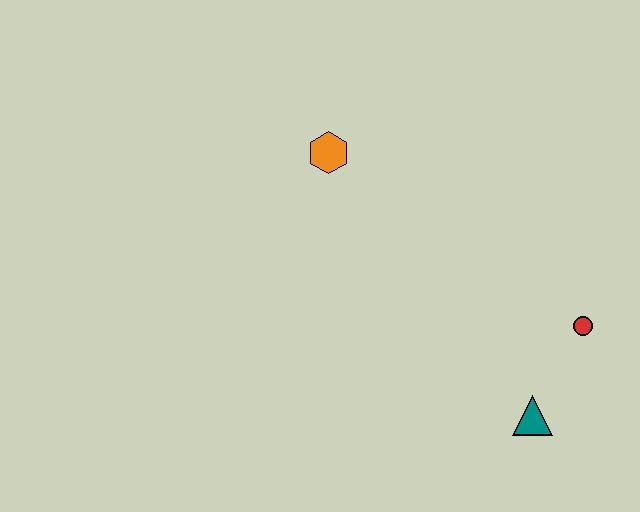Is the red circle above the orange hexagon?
No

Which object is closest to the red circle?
The teal triangle is closest to the red circle.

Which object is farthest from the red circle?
The orange hexagon is farthest from the red circle.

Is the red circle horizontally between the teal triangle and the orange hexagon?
No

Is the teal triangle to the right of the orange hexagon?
Yes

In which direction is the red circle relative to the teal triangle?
The red circle is above the teal triangle.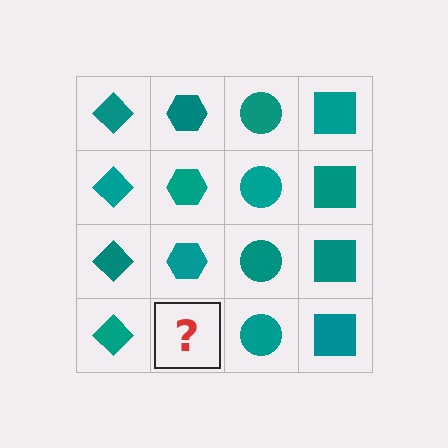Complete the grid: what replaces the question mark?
The question mark should be replaced with a teal hexagon.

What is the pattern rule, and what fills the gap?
The rule is that each column has a consistent shape. The gap should be filled with a teal hexagon.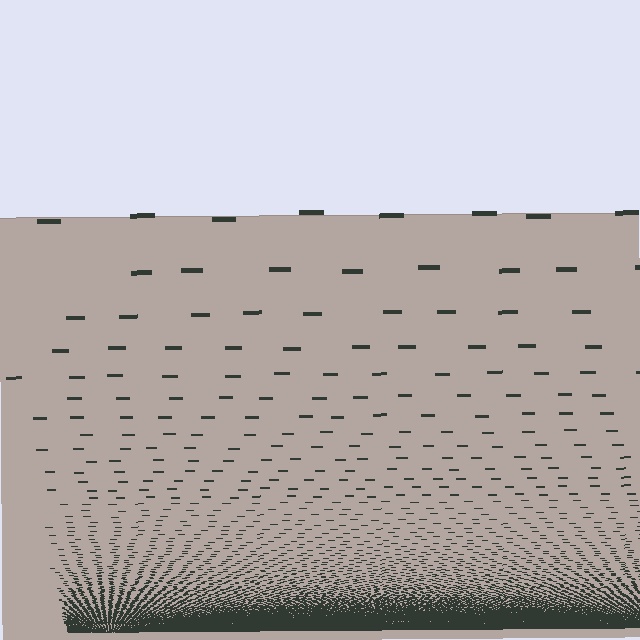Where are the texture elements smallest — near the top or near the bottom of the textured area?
Near the bottom.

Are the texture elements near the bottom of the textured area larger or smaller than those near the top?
Smaller. The gradient is inverted — elements near the bottom are smaller and denser.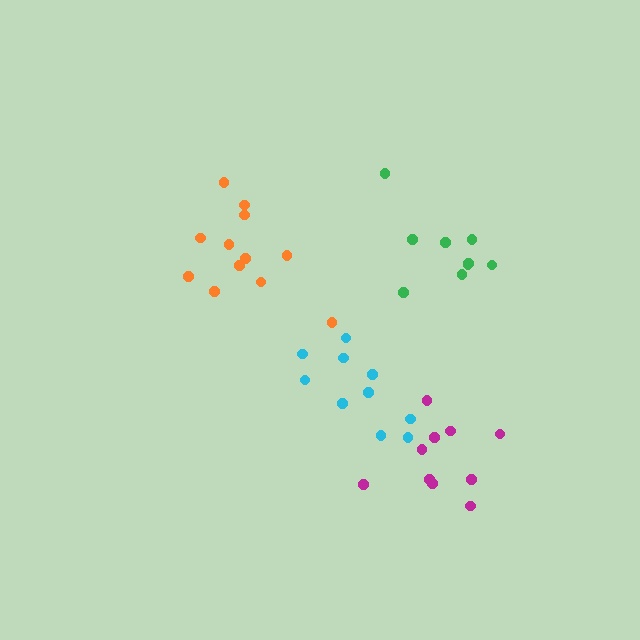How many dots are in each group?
Group 1: 9 dots, Group 2: 10 dots, Group 3: 12 dots, Group 4: 10 dots (41 total).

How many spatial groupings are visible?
There are 4 spatial groupings.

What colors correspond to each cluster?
The clusters are colored: green, magenta, orange, cyan.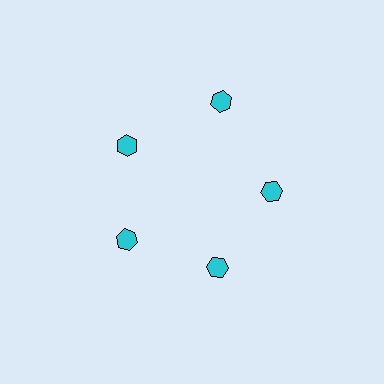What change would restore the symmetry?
The symmetry would be restored by moving it inward, back onto the ring so that all 5 hexagons sit at equal angles and equal distance from the center.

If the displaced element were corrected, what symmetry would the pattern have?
It would have 5-fold rotational symmetry — the pattern would map onto itself every 72 degrees.